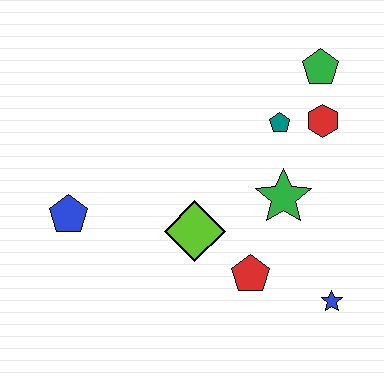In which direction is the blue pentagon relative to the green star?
The blue pentagon is to the left of the green star.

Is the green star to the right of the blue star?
No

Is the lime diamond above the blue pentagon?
No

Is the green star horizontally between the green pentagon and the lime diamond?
Yes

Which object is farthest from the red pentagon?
The green pentagon is farthest from the red pentagon.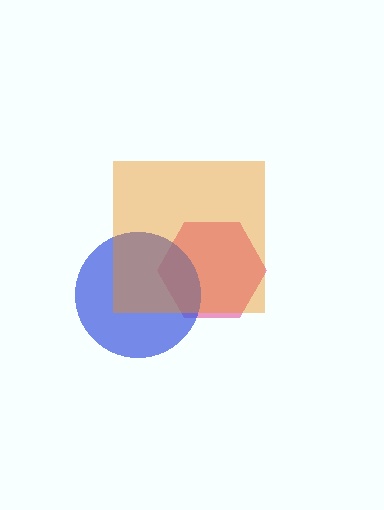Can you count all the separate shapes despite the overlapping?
Yes, there are 3 separate shapes.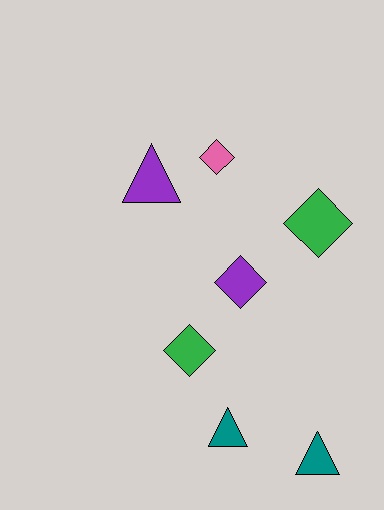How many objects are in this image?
There are 7 objects.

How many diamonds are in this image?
There are 4 diamonds.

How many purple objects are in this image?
There are 2 purple objects.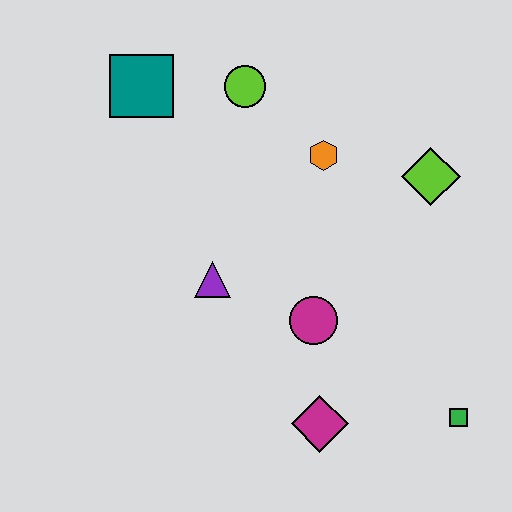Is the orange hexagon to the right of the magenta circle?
Yes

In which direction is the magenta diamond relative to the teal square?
The magenta diamond is below the teal square.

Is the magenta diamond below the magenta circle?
Yes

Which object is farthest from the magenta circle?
The teal square is farthest from the magenta circle.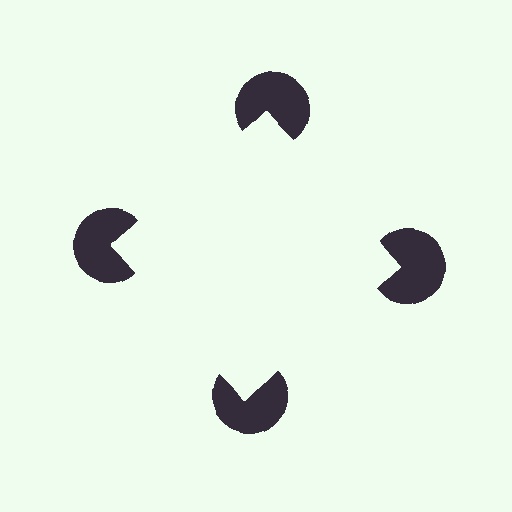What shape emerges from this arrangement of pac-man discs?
An illusory square — its edges are inferred from the aligned wedge cuts in the pac-man discs, not physically drawn.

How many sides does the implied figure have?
4 sides.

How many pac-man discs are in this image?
There are 4 — one at each vertex of the illusory square.